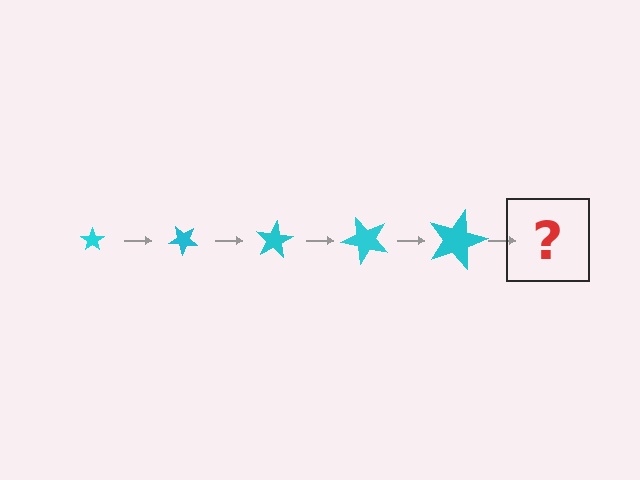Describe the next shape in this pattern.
It should be a star, larger than the previous one and rotated 200 degrees from the start.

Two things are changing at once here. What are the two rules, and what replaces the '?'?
The two rules are that the star grows larger each step and it rotates 40 degrees each step. The '?' should be a star, larger than the previous one and rotated 200 degrees from the start.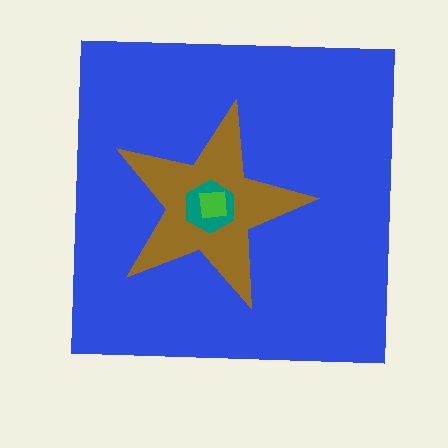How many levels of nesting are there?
4.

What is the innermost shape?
The green square.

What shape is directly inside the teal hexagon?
The green square.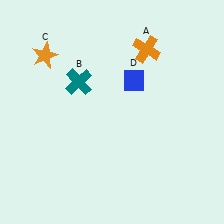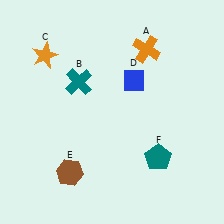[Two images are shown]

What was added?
A brown hexagon (E), a teal pentagon (F) were added in Image 2.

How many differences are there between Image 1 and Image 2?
There are 2 differences between the two images.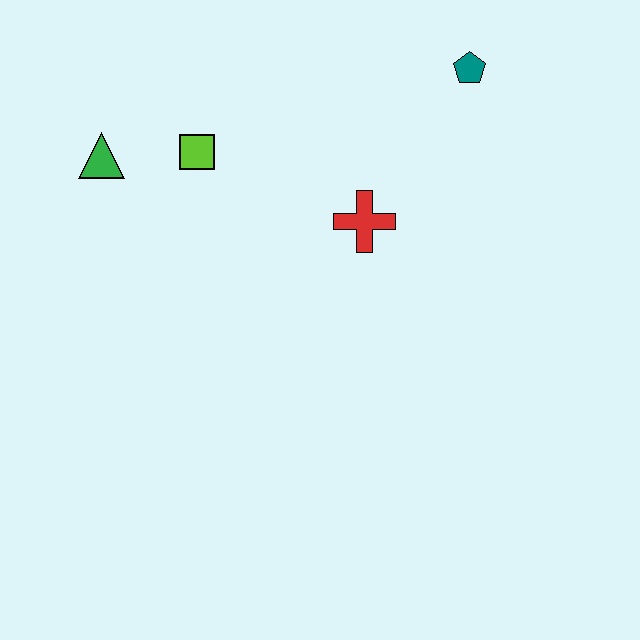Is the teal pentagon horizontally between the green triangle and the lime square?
No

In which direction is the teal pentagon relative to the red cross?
The teal pentagon is above the red cross.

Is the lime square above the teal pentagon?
No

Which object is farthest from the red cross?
The green triangle is farthest from the red cross.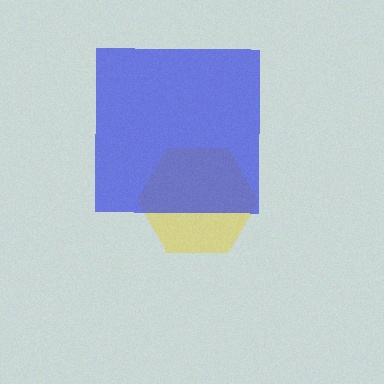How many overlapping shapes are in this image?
There are 2 overlapping shapes in the image.